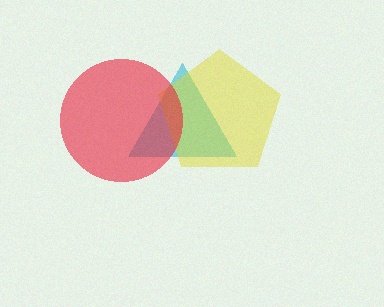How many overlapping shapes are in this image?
There are 3 overlapping shapes in the image.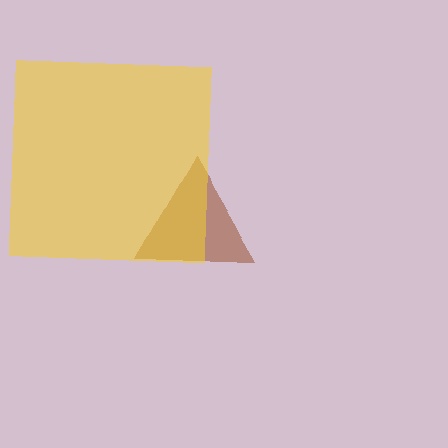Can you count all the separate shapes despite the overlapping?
Yes, there are 2 separate shapes.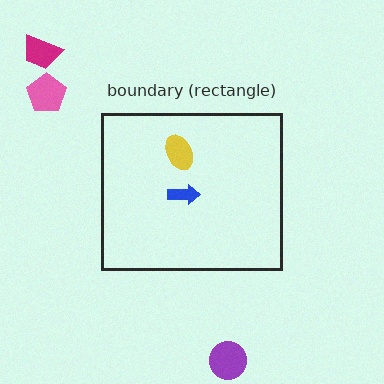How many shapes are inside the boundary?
2 inside, 3 outside.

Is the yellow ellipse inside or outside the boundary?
Inside.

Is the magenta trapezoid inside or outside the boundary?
Outside.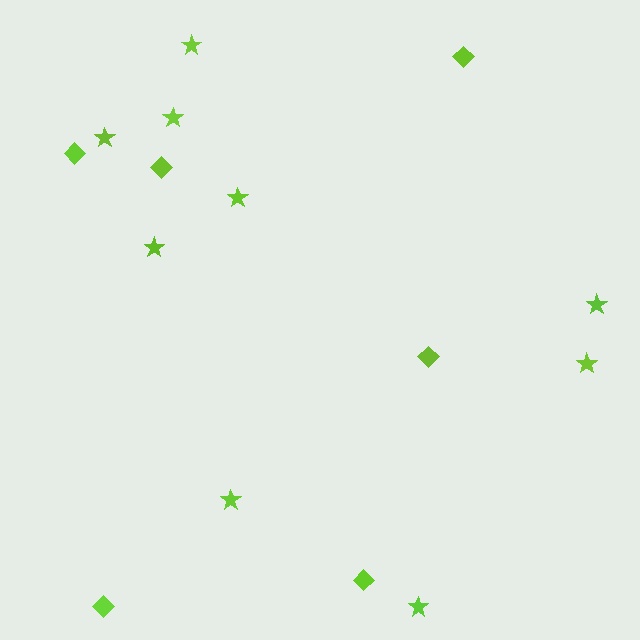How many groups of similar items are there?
There are 2 groups: one group of diamonds (6) and one group of stars (9).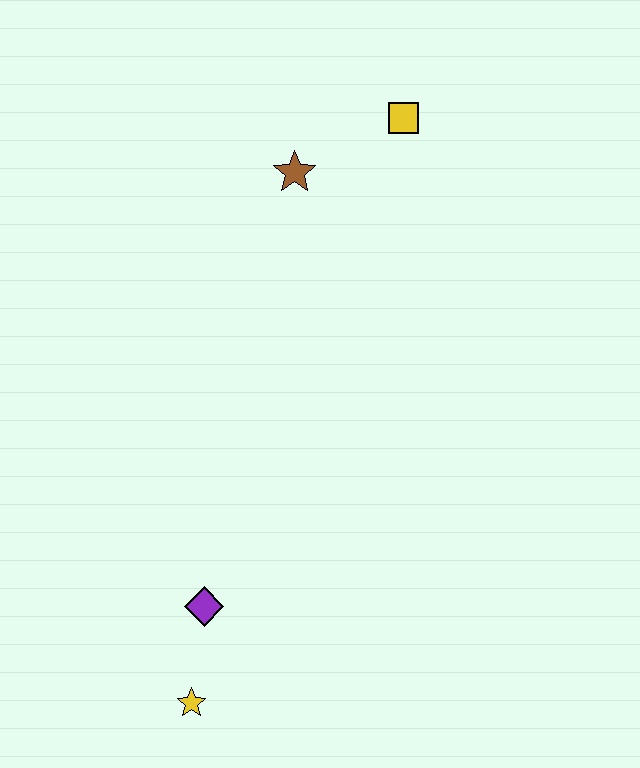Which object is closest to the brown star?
The yellow square is closest to the brown star.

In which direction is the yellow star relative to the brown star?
The yellow star is below the brown star.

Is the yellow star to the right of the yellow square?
No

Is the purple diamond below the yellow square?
Yes